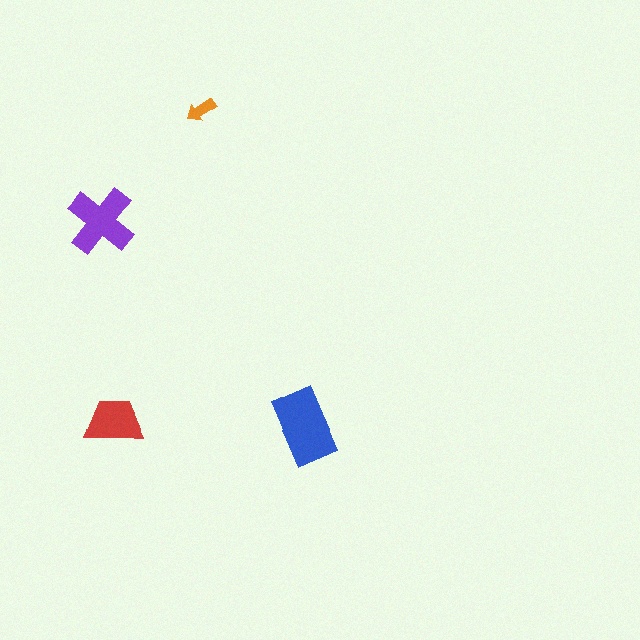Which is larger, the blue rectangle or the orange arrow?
The blue rectangle.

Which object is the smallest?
The orange arrow.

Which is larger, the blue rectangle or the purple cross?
The blue rectangle.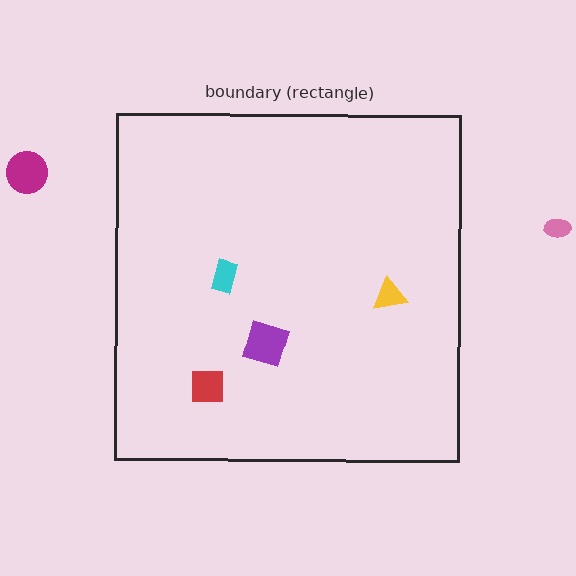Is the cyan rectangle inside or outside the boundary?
Inside.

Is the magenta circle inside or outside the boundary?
Outside.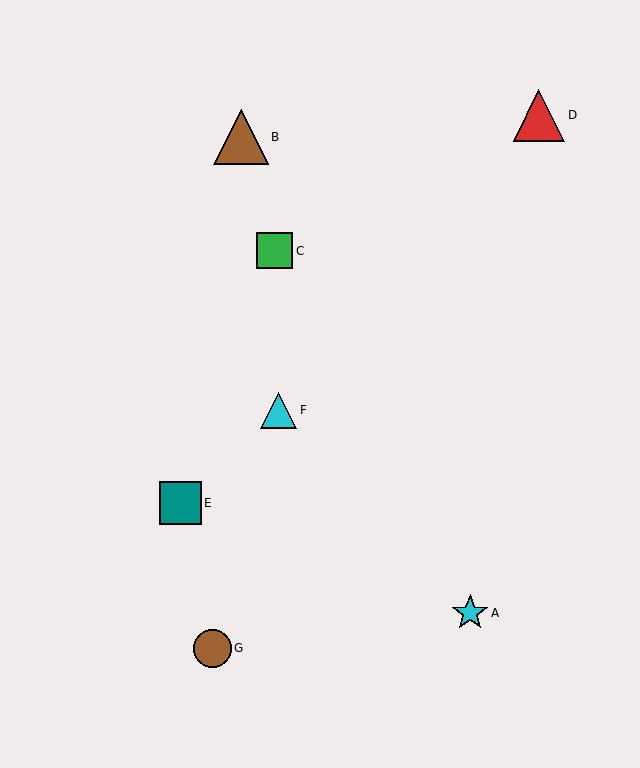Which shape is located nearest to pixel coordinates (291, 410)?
The cyan triangle (labeled F) at (278, 410) is nearest to that location.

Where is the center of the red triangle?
The center of the red triangle is at (539, 115).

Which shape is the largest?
The brown triangle (labeled B) is the largest.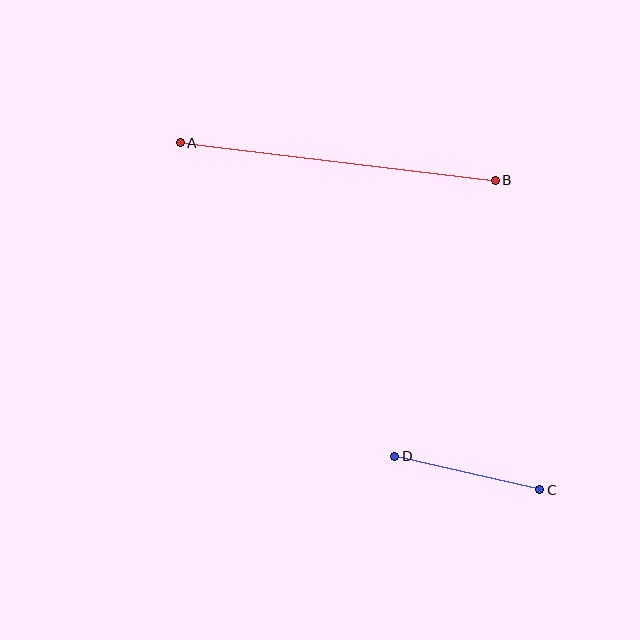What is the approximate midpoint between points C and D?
The midpoint is at approximately (467, 473) pixels.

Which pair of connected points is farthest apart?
Points A and B are farthest apart.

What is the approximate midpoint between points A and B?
The midpoint is at approximately (338, 161) pixels.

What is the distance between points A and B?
The distance is approximately 317 pixels.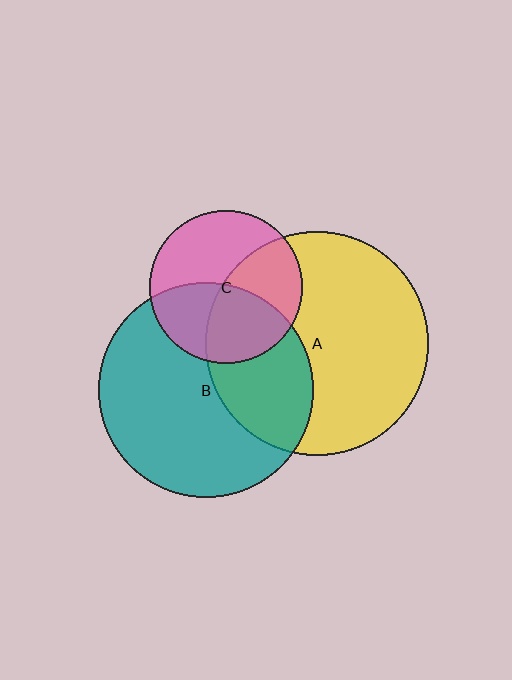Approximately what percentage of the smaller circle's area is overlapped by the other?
Approximately 45%.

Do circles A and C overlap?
Yes.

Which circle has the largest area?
Circle A (yellow).